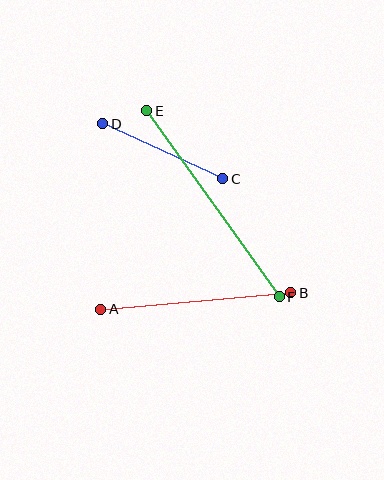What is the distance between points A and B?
The distance is approximately 191 pixels.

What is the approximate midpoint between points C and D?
The midpoint is at approximately (163, 151) pixels.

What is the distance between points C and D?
The distance is approximately 132 pixels.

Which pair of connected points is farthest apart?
Points E and F are farthest apart.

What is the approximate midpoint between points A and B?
The midpoint is at approximately (196, 301) pixels.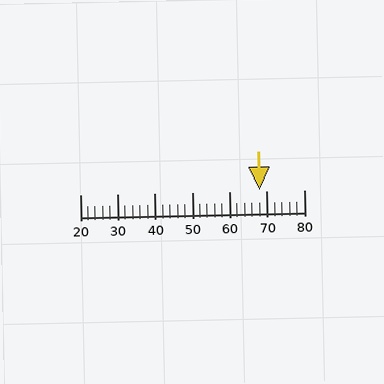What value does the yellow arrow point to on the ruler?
The yellow arrow points to approximately 68.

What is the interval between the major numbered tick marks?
The major tick marks are spaced 10 units apart.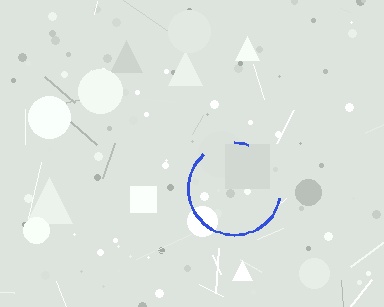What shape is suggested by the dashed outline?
The dashed outline suggests a circle.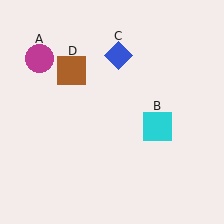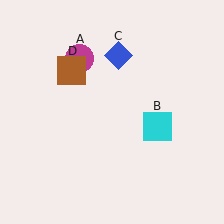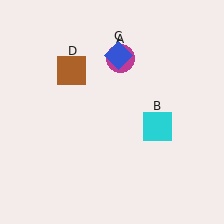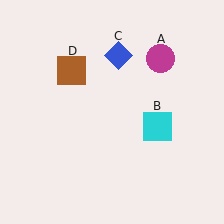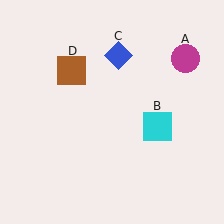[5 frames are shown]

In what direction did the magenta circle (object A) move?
The magenta circle (object A) moved right.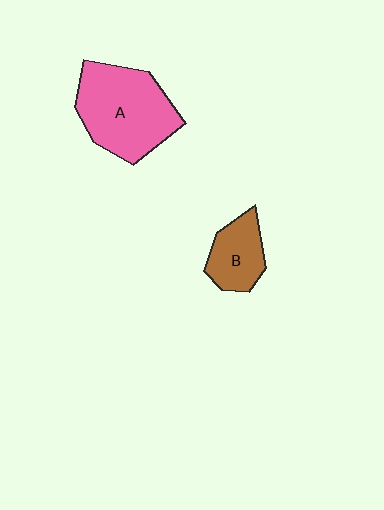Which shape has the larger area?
Shape A (pink).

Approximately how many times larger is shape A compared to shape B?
Approximately 2.1 times.